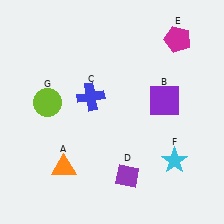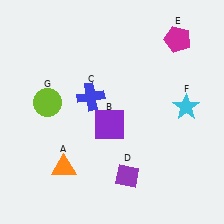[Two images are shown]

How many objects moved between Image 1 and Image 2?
2 objects moved between the two images.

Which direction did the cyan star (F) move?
The cyan star (F) moved up.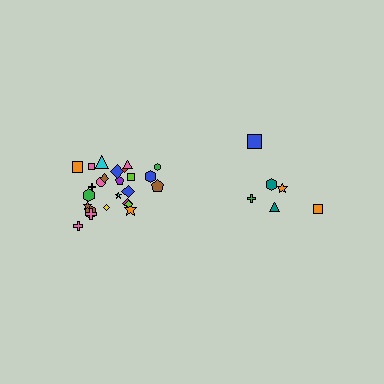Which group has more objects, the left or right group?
The left group.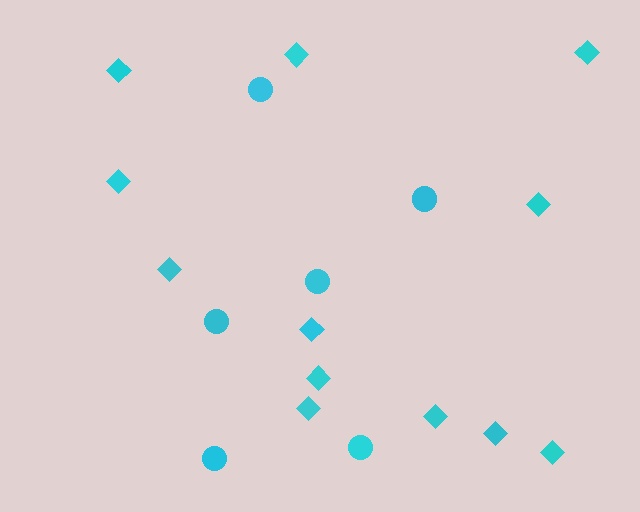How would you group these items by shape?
There are 2 groups: one group of diamonds (12) and one group of circles (6).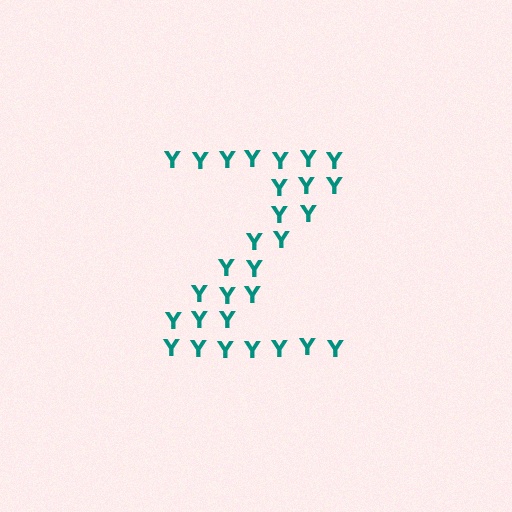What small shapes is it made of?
It is made of small letter Y's.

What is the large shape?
The large shape is the letter Z.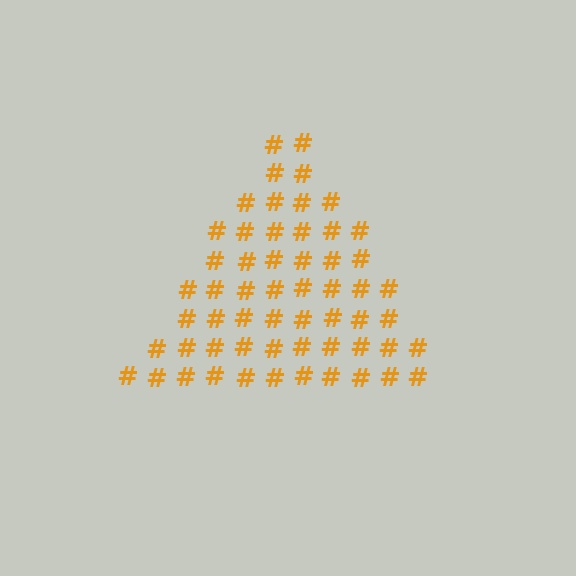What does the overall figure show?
The overall figure shows a triangle.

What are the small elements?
The small elements are hash symbols.